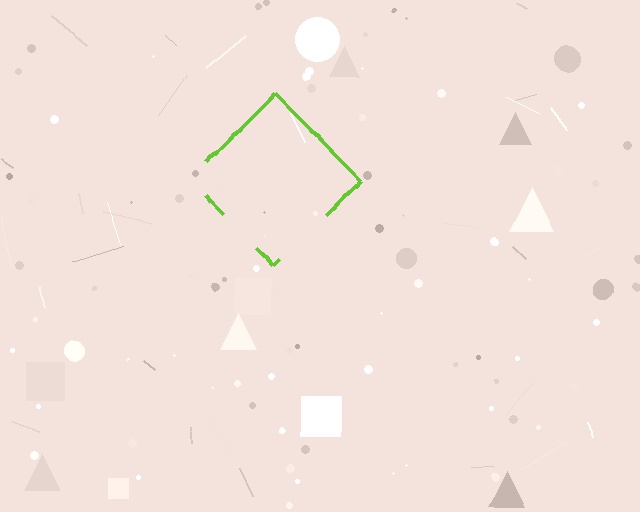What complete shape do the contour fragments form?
The contour fragments form a diamond.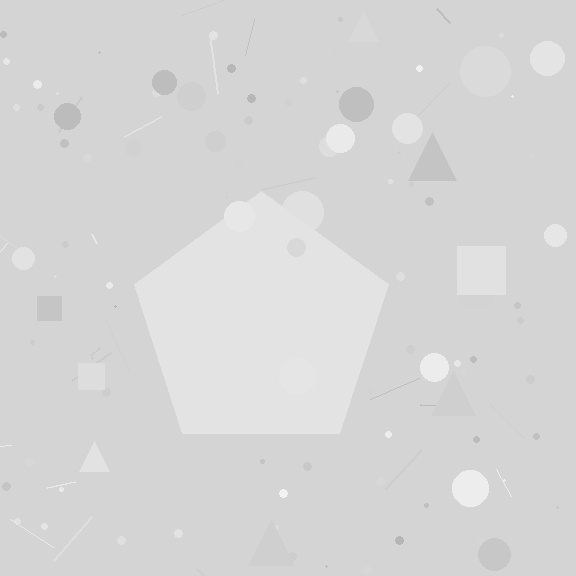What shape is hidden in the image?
A pentagon is hidden in the image.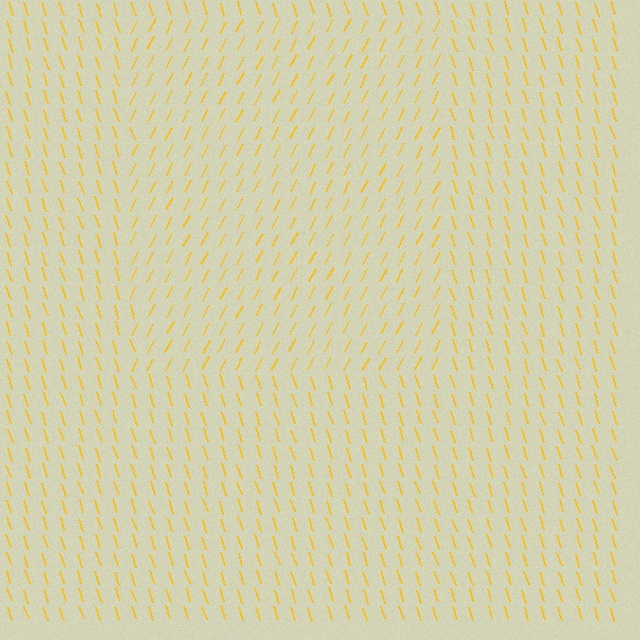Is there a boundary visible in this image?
Yes, there is a texture boundary formed by a change in line orientation.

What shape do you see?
I see a rectangle.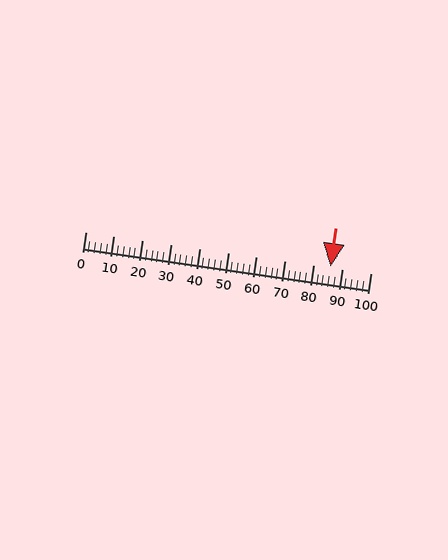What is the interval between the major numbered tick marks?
The major tick marks are spaced 10 units apart.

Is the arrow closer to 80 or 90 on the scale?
The arrow is closer to 90.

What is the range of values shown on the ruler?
The ruler shows values from 0 to 100.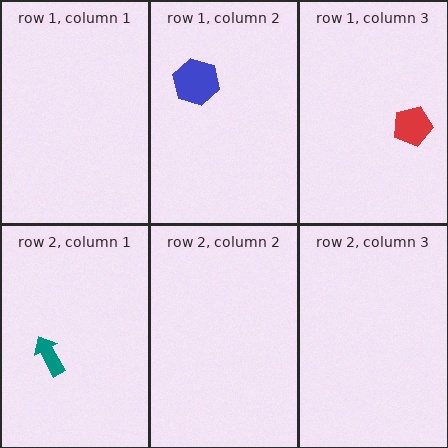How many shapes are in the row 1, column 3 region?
1.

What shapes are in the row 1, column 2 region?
The blue hexagon.